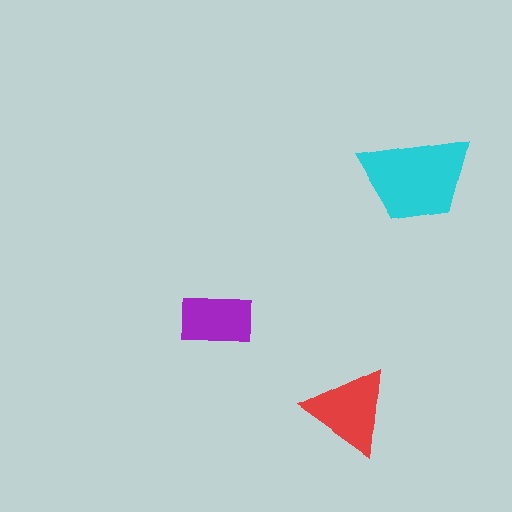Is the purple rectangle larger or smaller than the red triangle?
Smaller.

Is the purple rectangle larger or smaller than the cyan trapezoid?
Smaller.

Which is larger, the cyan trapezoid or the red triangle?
The cyan trapezoid.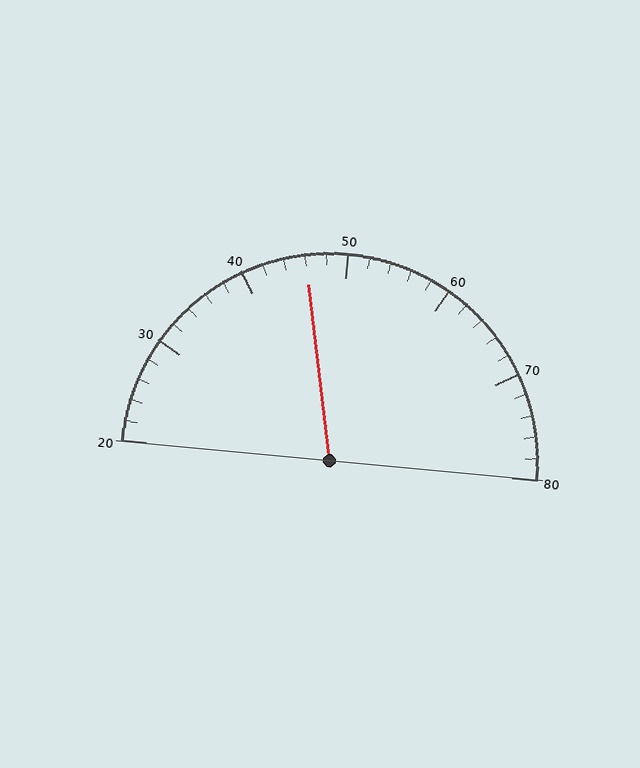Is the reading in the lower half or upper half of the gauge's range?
The reading is in the lower half of the range (20 to 80).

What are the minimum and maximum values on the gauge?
The gauge ranges from 20 to 80.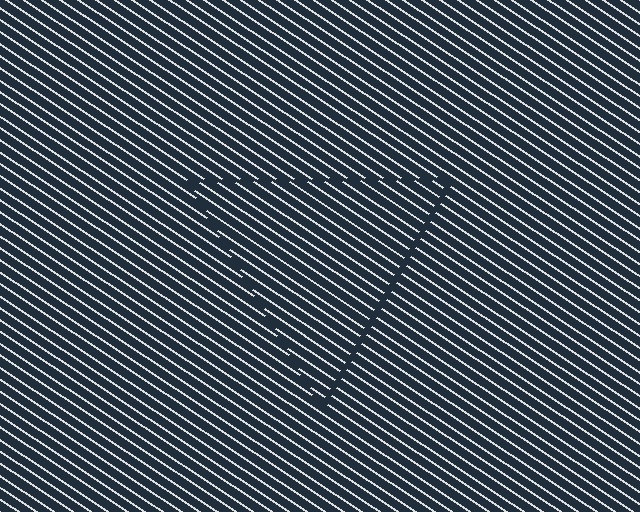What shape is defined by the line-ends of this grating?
An illusory triangle. The interior of the shape contains the same grating, shifted by half a period — the contour is defined by the phase discontinuity where line-ends from the inner and outer gratings abut.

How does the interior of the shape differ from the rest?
The interior of the shape contains the same grating, shifted by half a period — the contour is defined by the phase discontinuity where line-ends from the inner and outer gratings abut.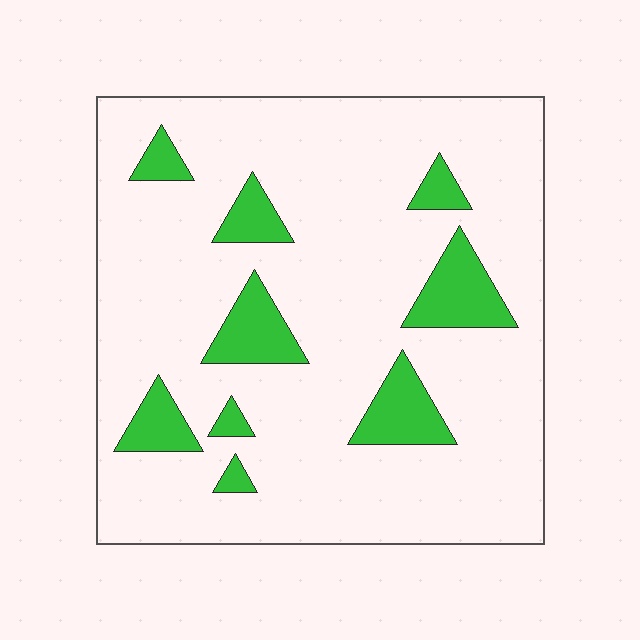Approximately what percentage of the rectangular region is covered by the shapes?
Approximately 15%.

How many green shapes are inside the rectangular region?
9.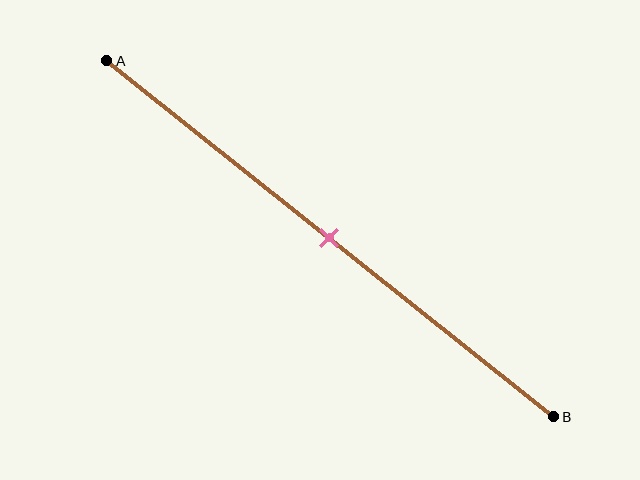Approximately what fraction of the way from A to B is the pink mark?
The pink mark is approximately 50% of the way from A to B.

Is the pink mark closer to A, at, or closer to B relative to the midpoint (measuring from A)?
The pink mark is approximately at the midpoint of segment AB.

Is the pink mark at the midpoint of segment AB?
Yes, the mark is approximately at the midpoint.